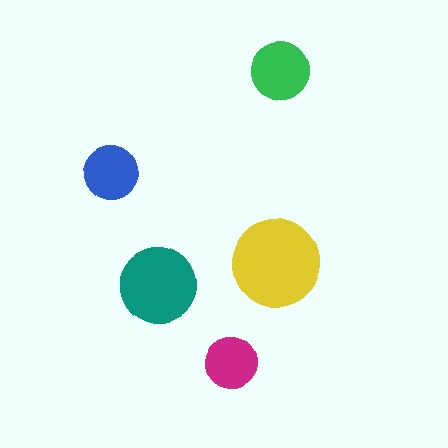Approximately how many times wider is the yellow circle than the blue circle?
About 1.5 times wider.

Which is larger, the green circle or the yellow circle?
The yellow one.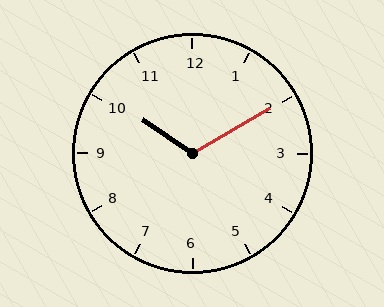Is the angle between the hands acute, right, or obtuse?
It is obtuse.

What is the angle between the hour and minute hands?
Approximately 115 degrees.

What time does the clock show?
10:10.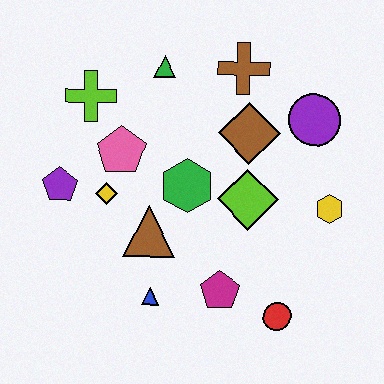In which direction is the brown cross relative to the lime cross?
The brown cross is to the right of the lime cross.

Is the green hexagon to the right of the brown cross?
No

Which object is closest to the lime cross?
The pink pentagon is closest to the lime cross.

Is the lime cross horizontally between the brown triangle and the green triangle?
No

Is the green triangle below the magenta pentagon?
No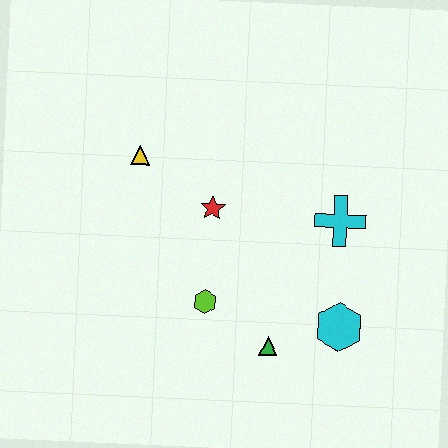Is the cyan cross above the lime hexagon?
Yes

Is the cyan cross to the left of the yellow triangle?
No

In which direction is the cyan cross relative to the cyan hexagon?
The cyan cross is above the cyan hexagon.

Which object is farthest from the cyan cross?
The yellow triangle is farthest from the cyan cross.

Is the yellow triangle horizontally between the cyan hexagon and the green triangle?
No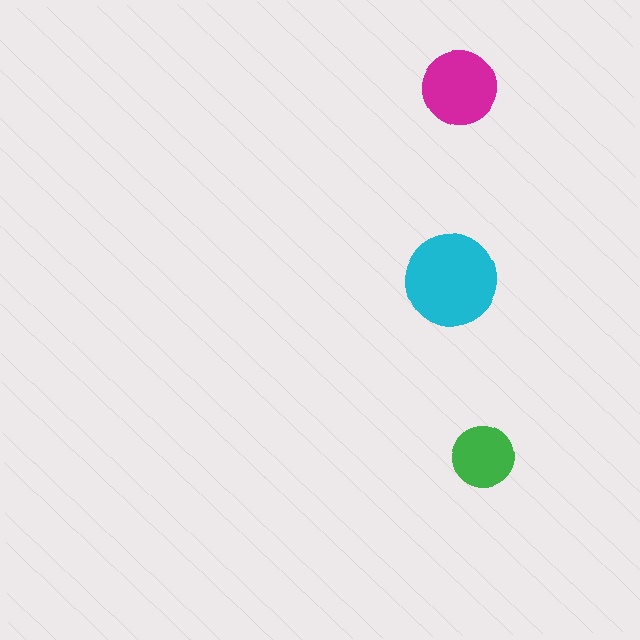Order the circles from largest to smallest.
the cyan one, the magenta one, the green one.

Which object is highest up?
The magenta circle is topmost.